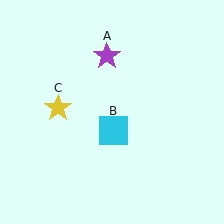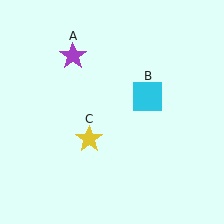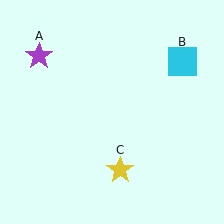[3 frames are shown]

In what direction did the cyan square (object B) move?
The cyan square (object B) moved up and to the right.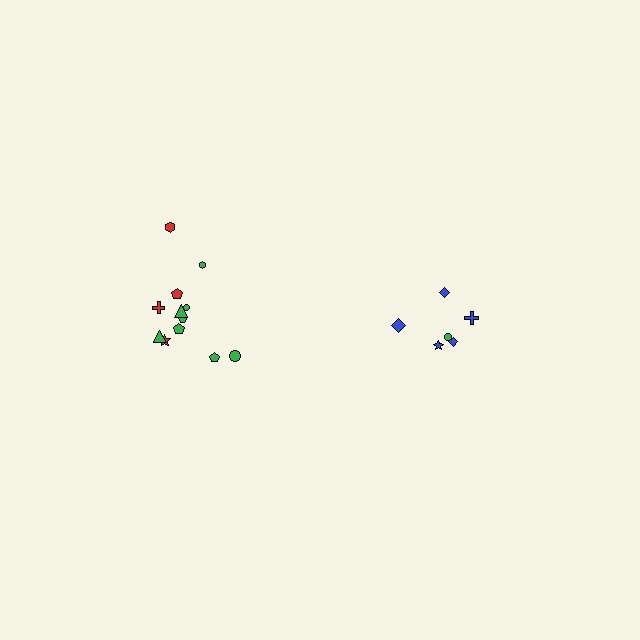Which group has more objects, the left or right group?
The left group.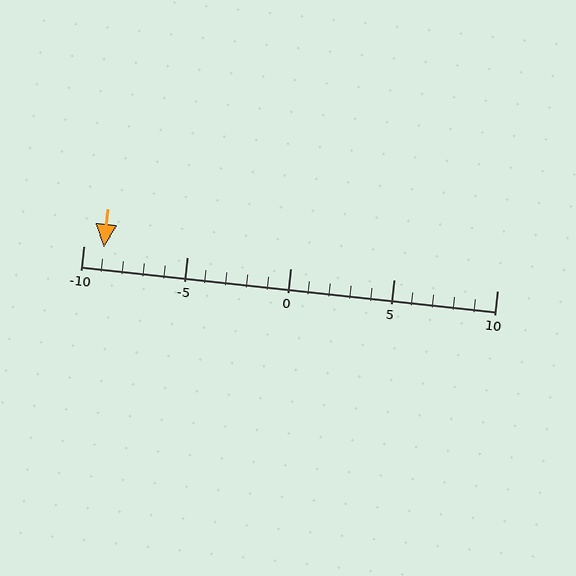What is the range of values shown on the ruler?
The ruler shows values from -10 to 10.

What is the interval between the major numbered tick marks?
The major tick marks are spaced 5 units apart.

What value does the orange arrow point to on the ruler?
The orange arrow points to approximately -9.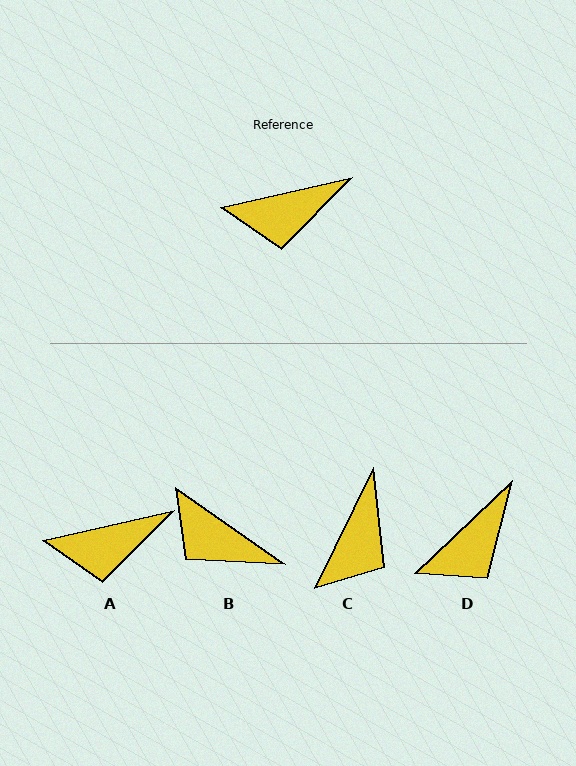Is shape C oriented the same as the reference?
No, it is off by about 51 degrees.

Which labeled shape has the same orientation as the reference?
A.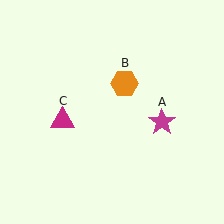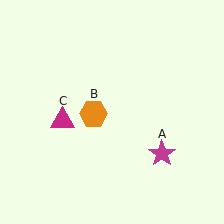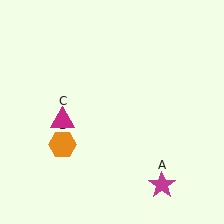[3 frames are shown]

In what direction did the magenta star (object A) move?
The magenta star (object A) moved down.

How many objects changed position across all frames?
2 objects changed position: magenta star (object A), orange hexagon (object B).